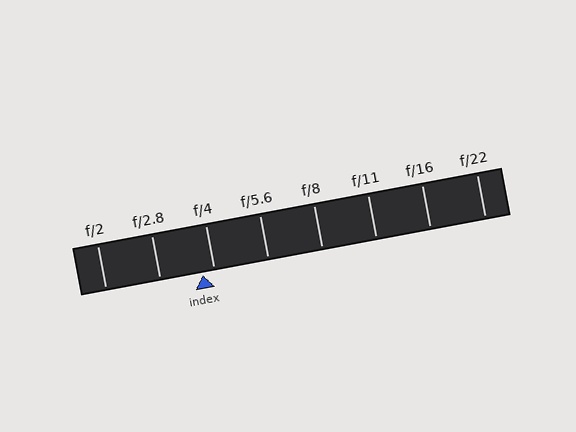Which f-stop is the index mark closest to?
The index mark is closest to f/4.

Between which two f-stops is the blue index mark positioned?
The index mark is between f/2.8 and f/4.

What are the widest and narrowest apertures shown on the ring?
The widest aperture shown is f/2 and the narrowest is f/22.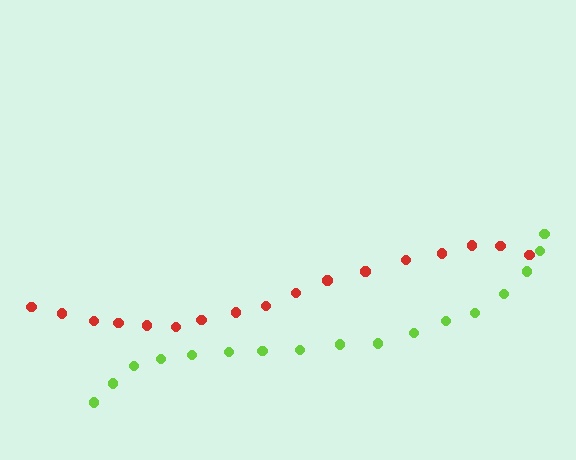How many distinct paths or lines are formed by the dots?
There are 2 distinct paths.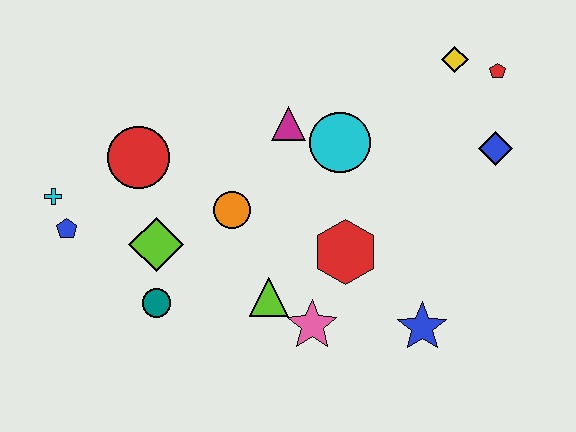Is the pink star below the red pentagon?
Yes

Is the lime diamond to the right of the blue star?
No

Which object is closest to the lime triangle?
The pink star is closest to the lime triangle.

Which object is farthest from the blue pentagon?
The red pentagon is farthest from the blue pentagon.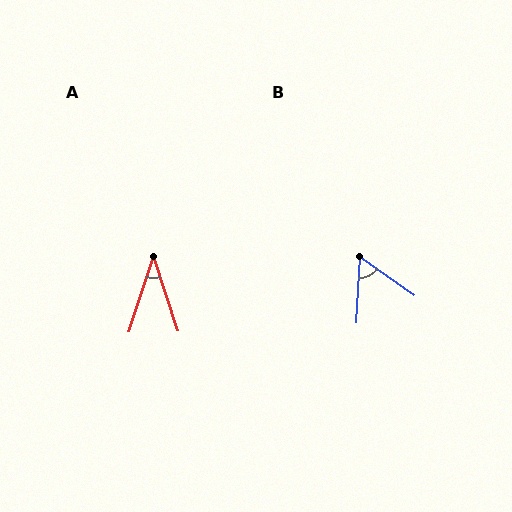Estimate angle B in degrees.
Approximately 58 degrees.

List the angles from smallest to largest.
A (36°), B (58°).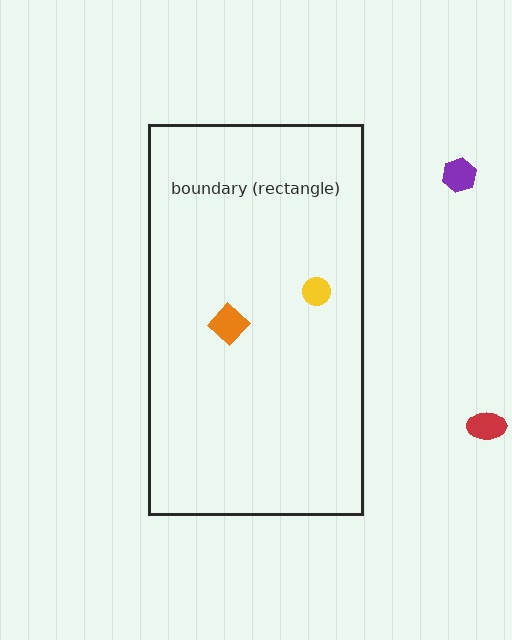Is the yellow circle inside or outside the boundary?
Inside.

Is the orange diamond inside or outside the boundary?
Inside.